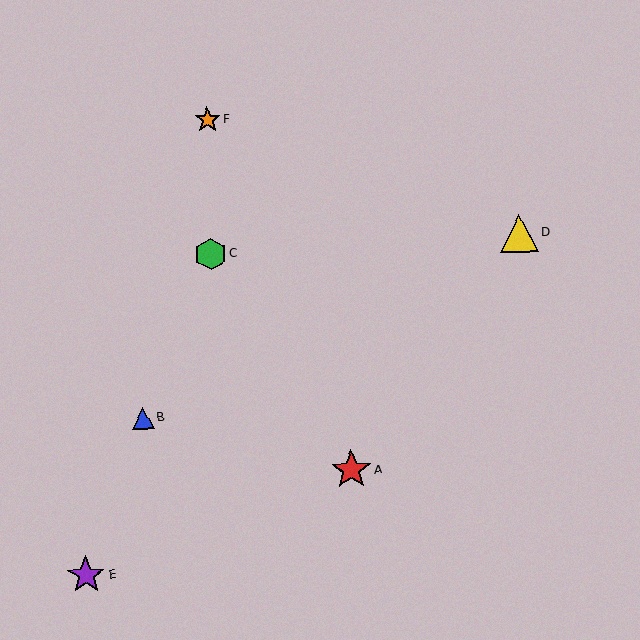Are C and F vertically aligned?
Yes, both are at x≈211.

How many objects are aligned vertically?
2 objects (C, F) are aligned vertically.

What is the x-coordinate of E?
Object E is at x≈86.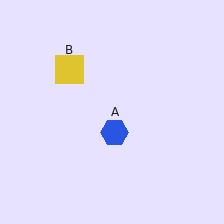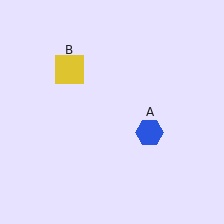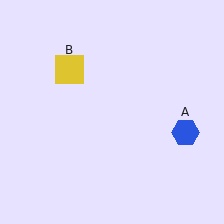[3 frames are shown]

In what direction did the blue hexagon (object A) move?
The blue hexagon (object A) moved right.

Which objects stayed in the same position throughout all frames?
Yellow square (object B) remained stationary.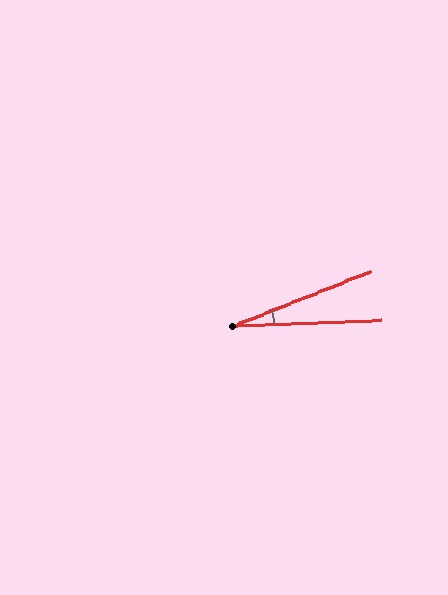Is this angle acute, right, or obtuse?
It is acute.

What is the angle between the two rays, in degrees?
Approximately 19 degrees.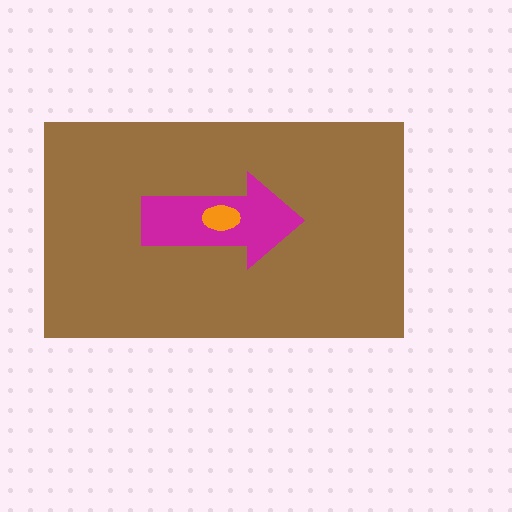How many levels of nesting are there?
3.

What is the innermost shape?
The orange ellipse.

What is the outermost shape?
The brown rectangle.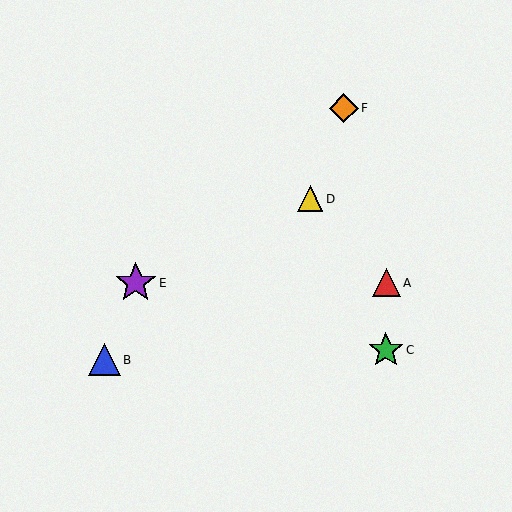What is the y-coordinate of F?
Object F is at y≈108.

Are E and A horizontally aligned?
Yes, both are at y≈283.